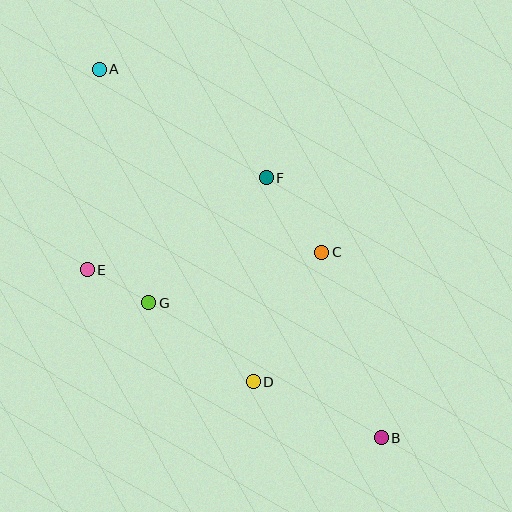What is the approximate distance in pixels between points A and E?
The distance between A and E is approximately 201 pixels.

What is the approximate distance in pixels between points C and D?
The distance between C and D is approximately 146 pixels.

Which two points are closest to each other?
Points E and G are closest to each other.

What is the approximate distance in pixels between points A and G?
The distance between A and G is approximately 239 pixels.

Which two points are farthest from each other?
Points A and B are farthest from each other.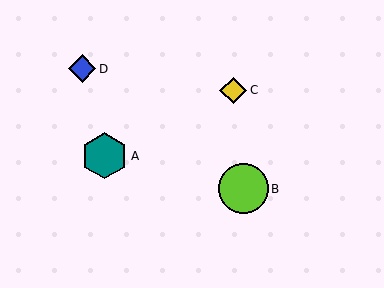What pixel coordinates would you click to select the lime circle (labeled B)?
Click at (244, 189) to select the lime circle B.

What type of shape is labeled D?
Shape D is a blue diamond.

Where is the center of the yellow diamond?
The center of the yellow diamond is at (233, 90).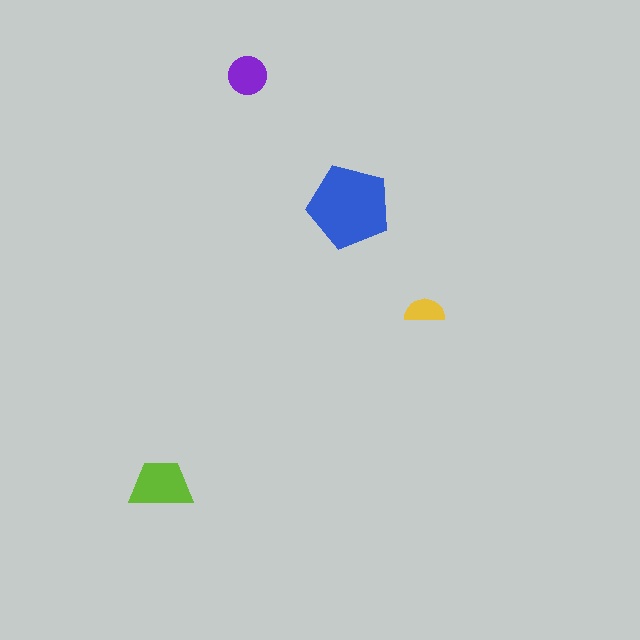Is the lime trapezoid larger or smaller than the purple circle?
Larger.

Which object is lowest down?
The lime trapezoid is bottommost.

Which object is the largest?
The blue pentagon.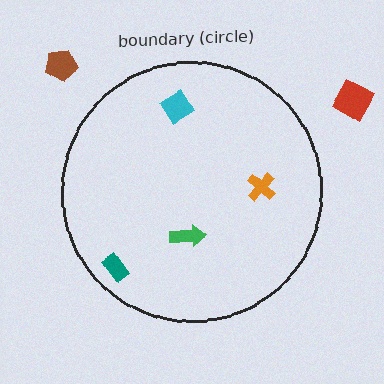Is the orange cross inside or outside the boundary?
Inside.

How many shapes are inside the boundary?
4 inside, 2 outside.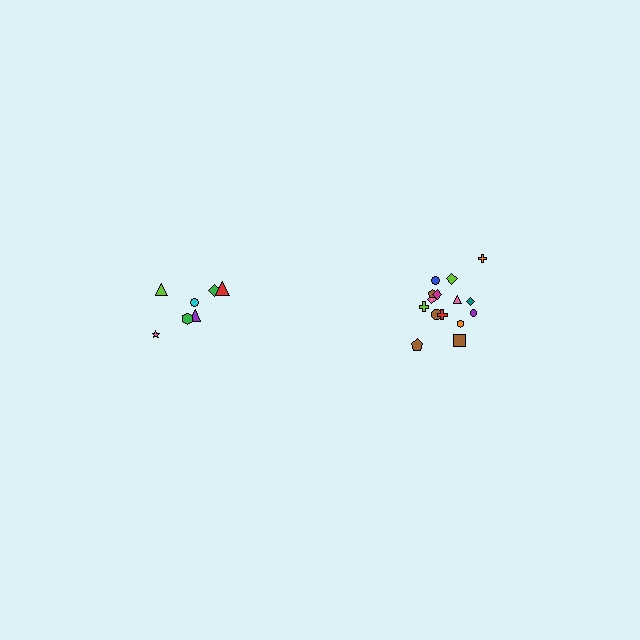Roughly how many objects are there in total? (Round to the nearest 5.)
Roughly 20 objects in total.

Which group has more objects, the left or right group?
The right group.